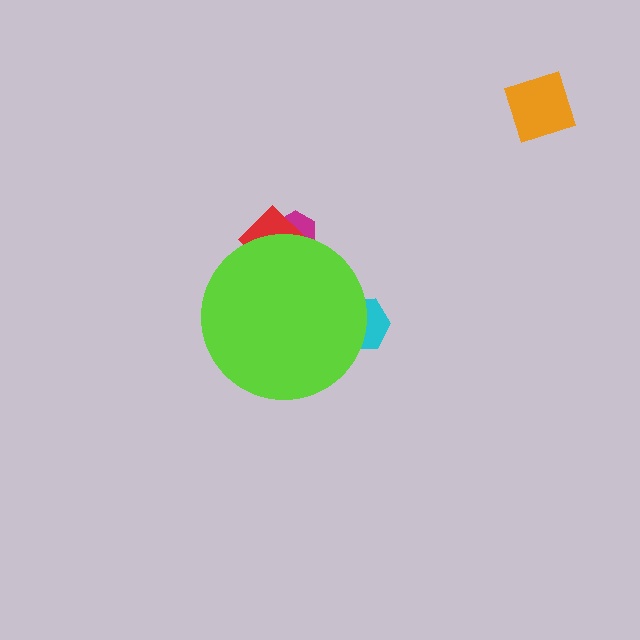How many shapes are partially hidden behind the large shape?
3 shapes are partially hidden.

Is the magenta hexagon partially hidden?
Yes, the magenta hexagon is partially hidden behind the lime circle.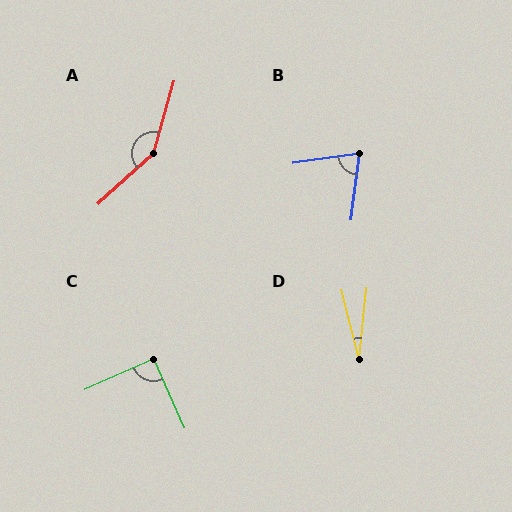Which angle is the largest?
A, at approximately 148 degrees.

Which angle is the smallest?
D, at approximately 20 degrees.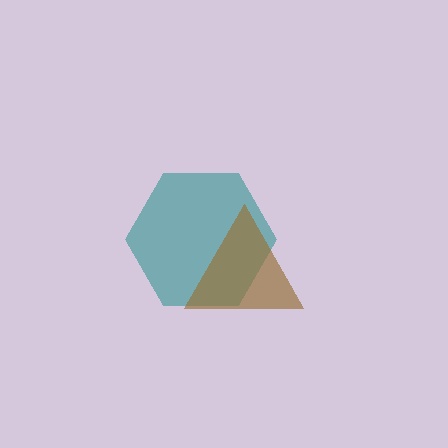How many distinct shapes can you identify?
There are 2 distinct shapes: a teal hexagon, a brown triangle.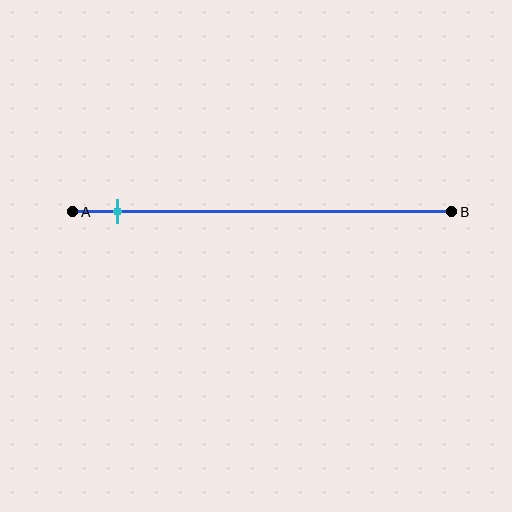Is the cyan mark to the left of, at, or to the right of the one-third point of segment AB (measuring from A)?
The cyan mark is to the left of the one-third point of segment AB.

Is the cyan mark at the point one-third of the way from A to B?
No, the mark is at about 10% from A, not at the 33% one-third point.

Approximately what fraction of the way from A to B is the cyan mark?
The cyan mark is approximately 10% of the way from A to B.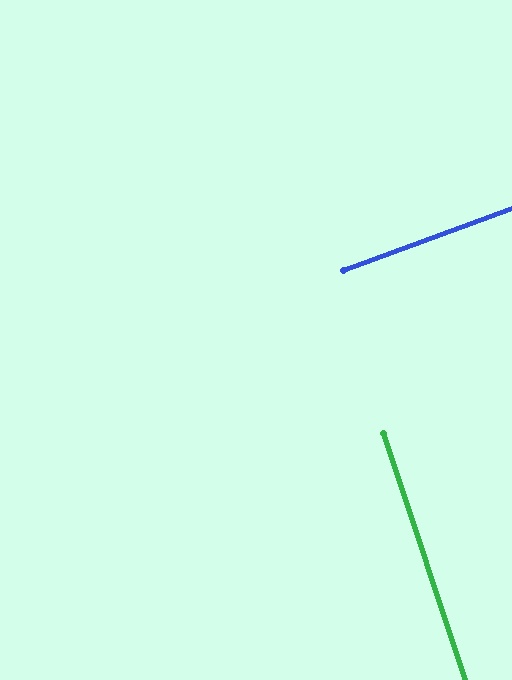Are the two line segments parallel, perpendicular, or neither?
Perpendicular — they meet at approximately 88°.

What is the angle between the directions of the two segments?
Approximately 88 degrees.